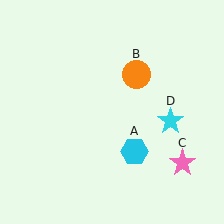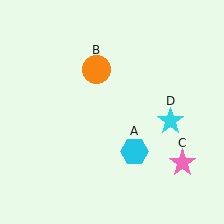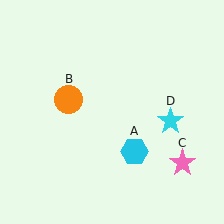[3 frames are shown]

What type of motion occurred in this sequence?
The orange circle (object B) rotated counterclockwise around the center of the scene.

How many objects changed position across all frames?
1 object changed position: orange circle (object B).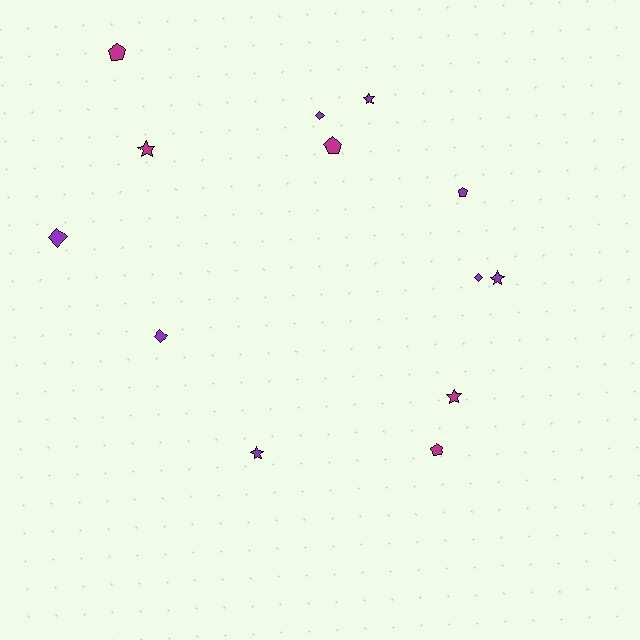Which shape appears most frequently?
Star, with 5 objects.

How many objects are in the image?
There are 13 objects.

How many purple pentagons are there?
There is 1 purple pentagon.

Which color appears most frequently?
Purple, with 8 objects.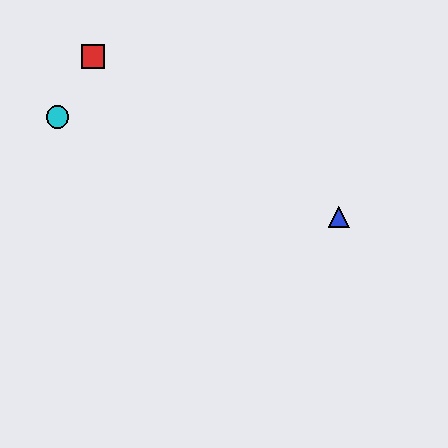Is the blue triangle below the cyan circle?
Yes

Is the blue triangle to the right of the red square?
Yes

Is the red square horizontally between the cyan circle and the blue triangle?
Yes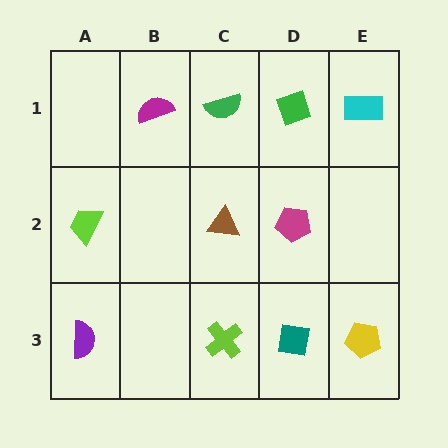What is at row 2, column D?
A magenta pentagon.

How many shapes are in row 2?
3 shapes.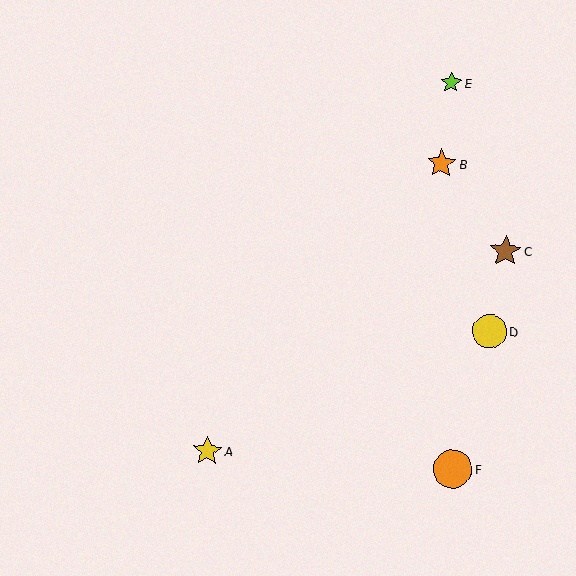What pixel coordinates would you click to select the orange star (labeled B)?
Click at (441, 163) to select the orange star B.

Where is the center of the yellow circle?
The center of the yellow circle is at (490, 331).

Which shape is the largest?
The orange circle (labeled F) is the largest.